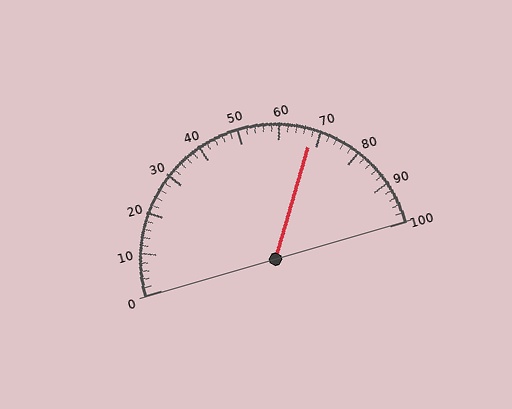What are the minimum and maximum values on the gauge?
The gauge ranges from 0 to 100.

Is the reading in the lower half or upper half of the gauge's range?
The reading is in the upper half of the range (0 to 100).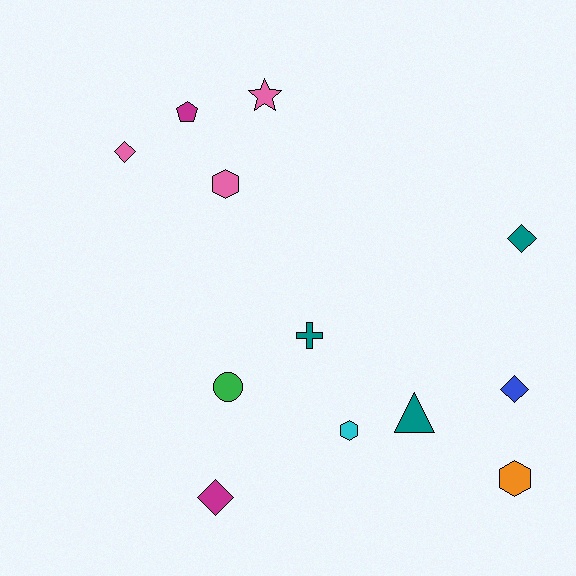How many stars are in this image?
There is 1 star.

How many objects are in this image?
There are 12 objects.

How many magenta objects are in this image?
There are 2 magenta objects.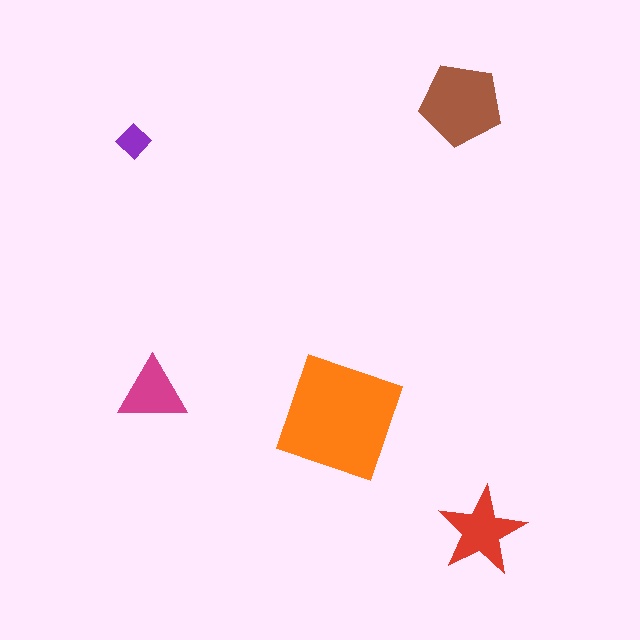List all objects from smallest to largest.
The purple diamond, the magenta triangle, the red star, the brown pentagon, the orange square.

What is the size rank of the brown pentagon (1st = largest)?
2nd.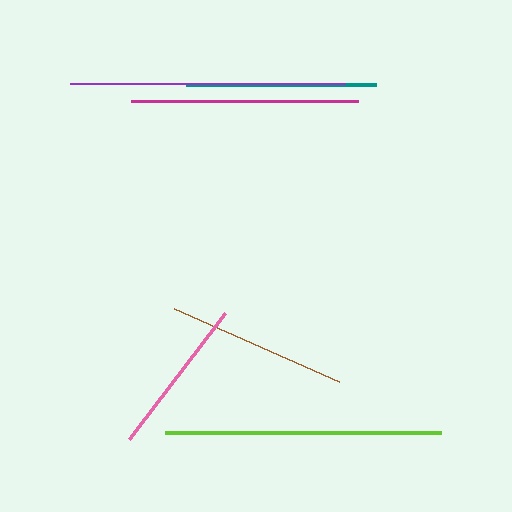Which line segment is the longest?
The lime line is the longest at approximately 277 pixels.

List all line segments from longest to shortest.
From longest to shortest: lime, purple, magenta, teal, brown, pink.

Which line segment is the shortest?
The pink line is the shortest at approximately 158 pixels.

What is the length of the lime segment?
The lime segment is approximately 277 pixels long.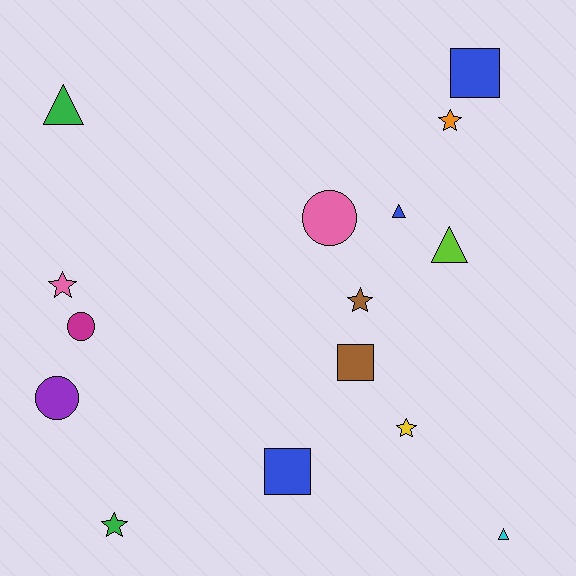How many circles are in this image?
There are 3 circles.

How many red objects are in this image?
There are no red objects.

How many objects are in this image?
There are 15 objects.